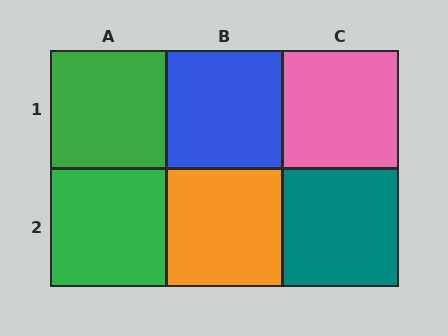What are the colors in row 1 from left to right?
Green, blue, pink.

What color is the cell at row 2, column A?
Green.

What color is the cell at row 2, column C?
Teal.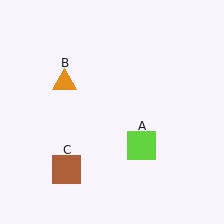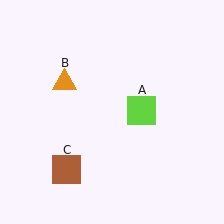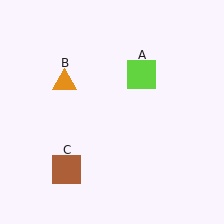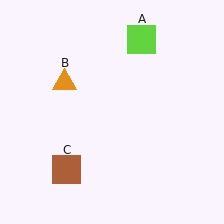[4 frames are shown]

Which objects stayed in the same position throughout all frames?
Orange triangle (object B) and brown square (object C) remained stationary.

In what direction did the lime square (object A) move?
The lime square (object A) moved up.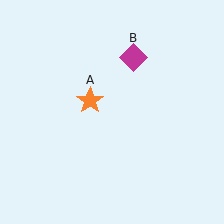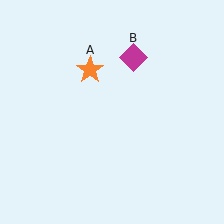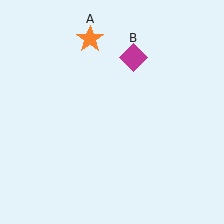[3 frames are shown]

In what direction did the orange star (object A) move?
The orange star (object A) moved up.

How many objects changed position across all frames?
1 object changed position: orange star (object A).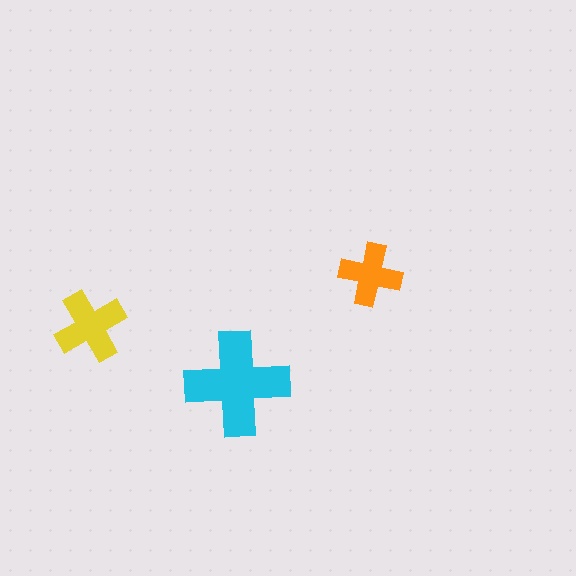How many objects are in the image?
There are 3 objects in the image.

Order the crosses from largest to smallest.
the cyan one, the yellow one, the orange one.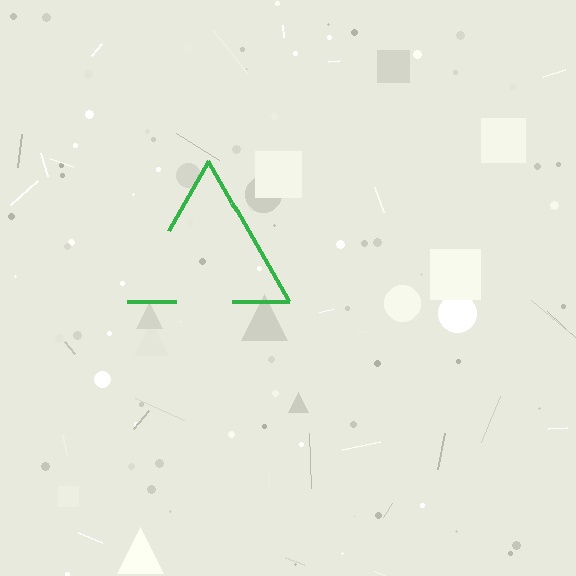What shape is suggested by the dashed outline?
The dashed outline suggests a triangle.